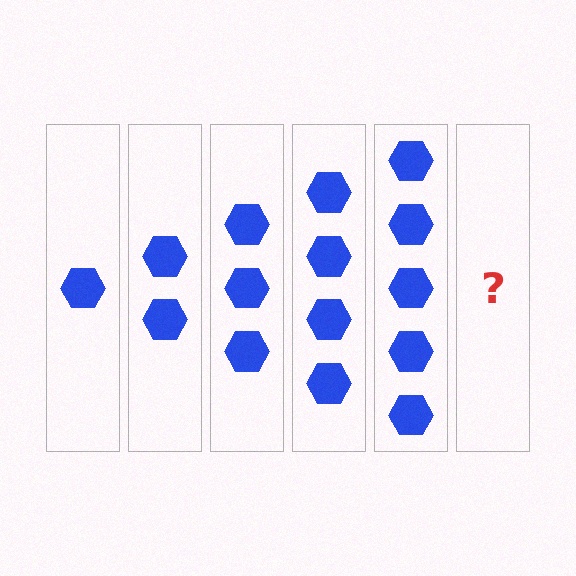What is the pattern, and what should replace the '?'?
The pattern is that each step adds one more hexagon. The '?' should be 6 hexagons.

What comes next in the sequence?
The next element should be 6 hexagons.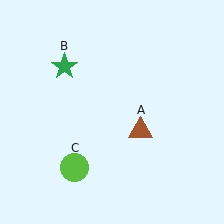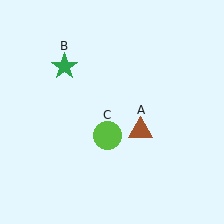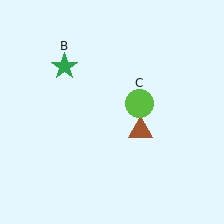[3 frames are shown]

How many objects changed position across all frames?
1 object changed position: lime circle (object C).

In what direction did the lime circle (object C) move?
The lime circle (object C) moved up and to the right.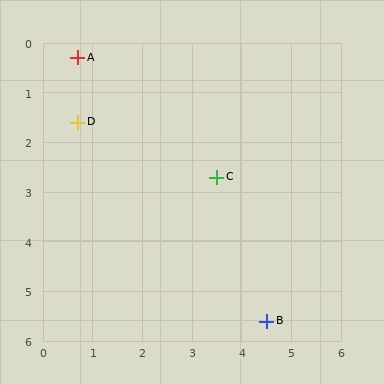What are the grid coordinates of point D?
Point D is at approximately (0.7, 1.6).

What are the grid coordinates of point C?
Point C is at approximately (3.5, 2.7).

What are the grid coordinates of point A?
Point A is at approximately (0.7, 0.3).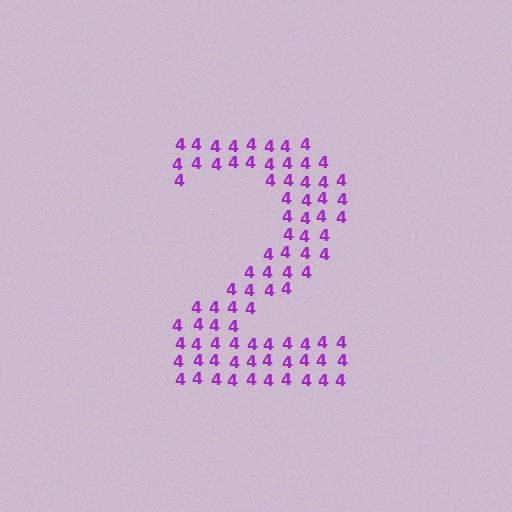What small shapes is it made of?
It is made of small digit 4's.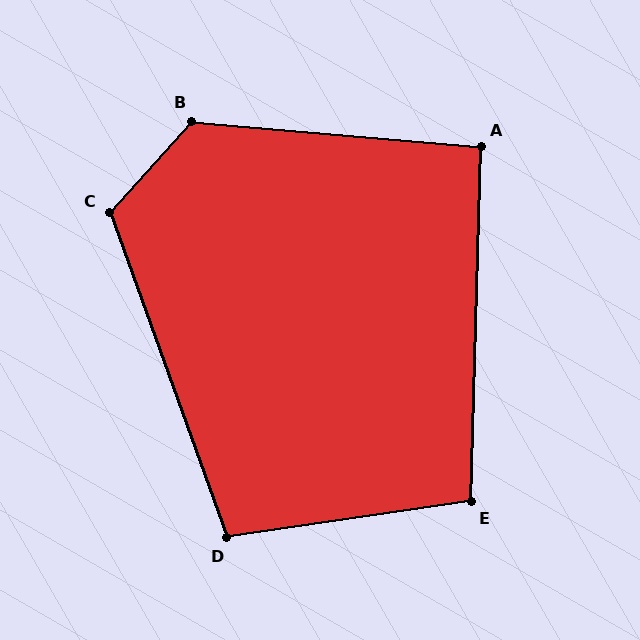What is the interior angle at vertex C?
Approximately 118 degrees (obtuse).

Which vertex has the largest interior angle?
B, at approximately 127 degrees.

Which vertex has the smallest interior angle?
A, at approximately 93 degrees.